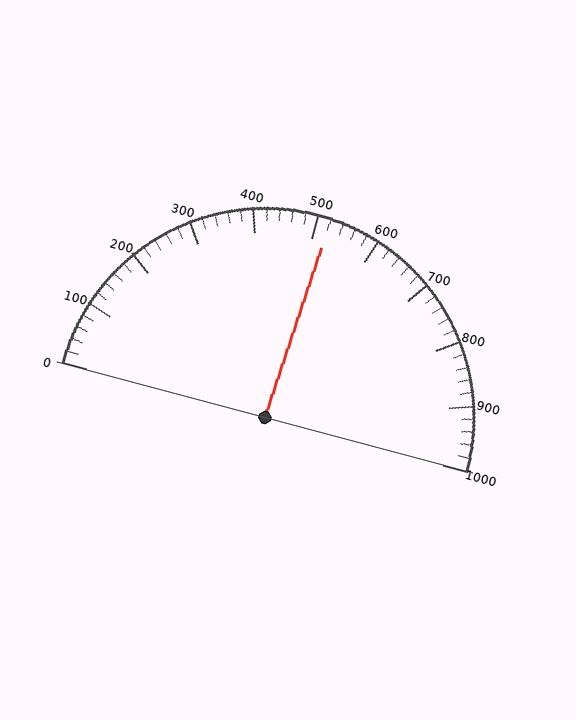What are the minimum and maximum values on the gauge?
The gauge ranges from 0 to 1000.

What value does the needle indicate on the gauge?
The needle indicates approximately 520.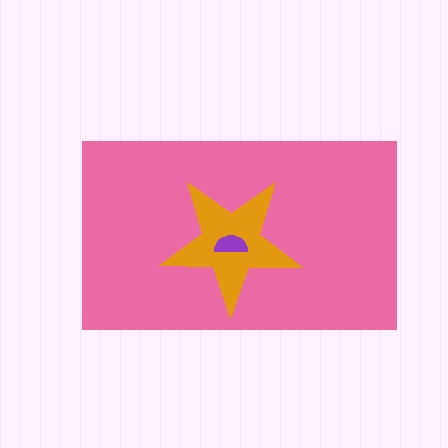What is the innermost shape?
The purple semicircle.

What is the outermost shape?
The pink rectangle.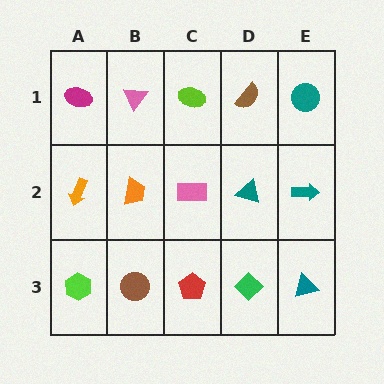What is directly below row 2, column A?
A lime hexagon.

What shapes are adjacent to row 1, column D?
A teal triangle (row 2, column D), a lime ellipse (row 1, column C), a teal circle (row 1, column E).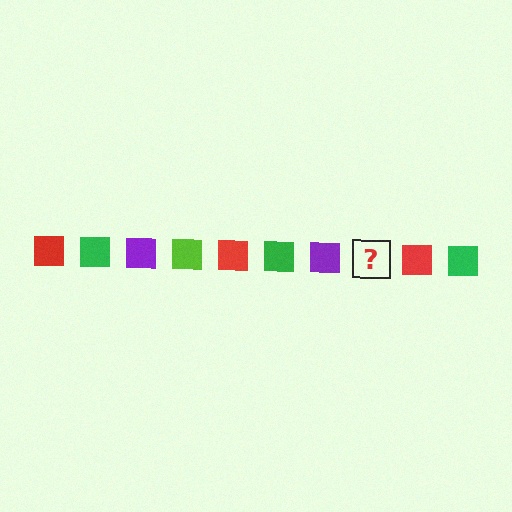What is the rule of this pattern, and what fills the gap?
The rule is that the pattern cycles through red, green, purple, lime squares. The gap should be filled with a lime square.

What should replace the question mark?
The question mark should be replaced with a lime square.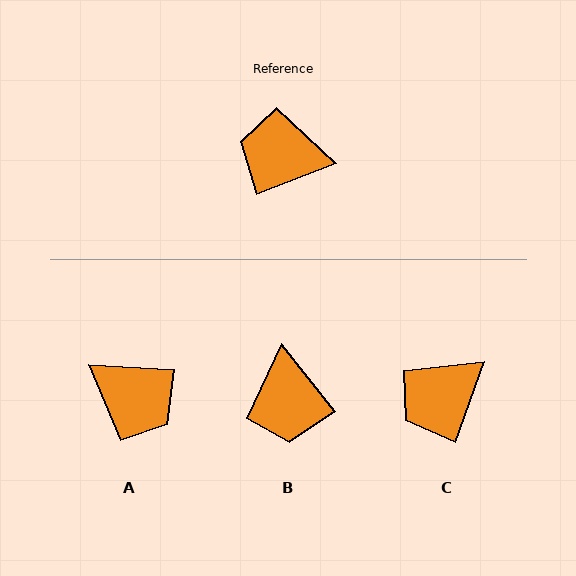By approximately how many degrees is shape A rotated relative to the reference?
Approximately 156 degrees counter-clockwise.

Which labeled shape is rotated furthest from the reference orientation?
A, about 156 degrees away.